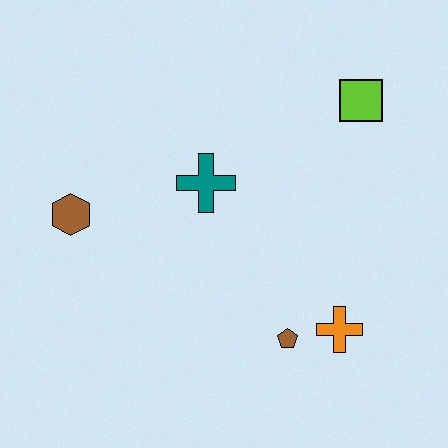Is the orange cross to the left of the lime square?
Yes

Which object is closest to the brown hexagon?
The teal cross is closest to the brown hexagon.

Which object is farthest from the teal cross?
The orange cross is farthest from the teal cross.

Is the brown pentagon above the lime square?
No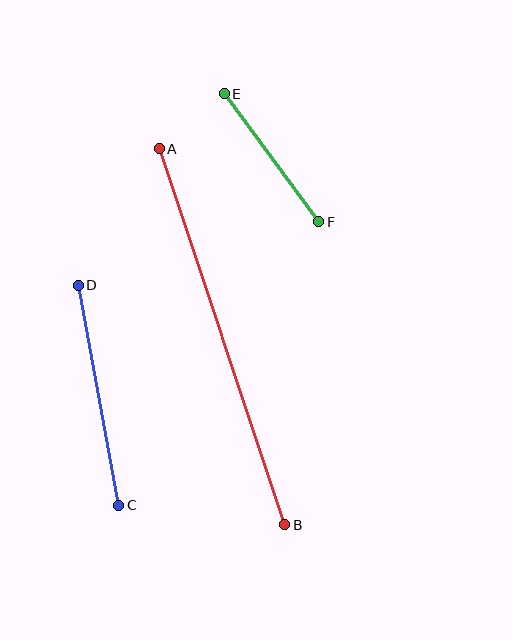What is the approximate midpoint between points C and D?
The midpoint is at approximately (98, 395) pixels.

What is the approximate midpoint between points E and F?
The midpoint is at approximately (272, 158) pixels.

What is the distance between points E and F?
The distance is approximately 159 pixels.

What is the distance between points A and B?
The distance is approximately 396 pixels.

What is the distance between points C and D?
The distance is approximately 224 pixels.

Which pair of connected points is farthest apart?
Points A and B are farthest apart.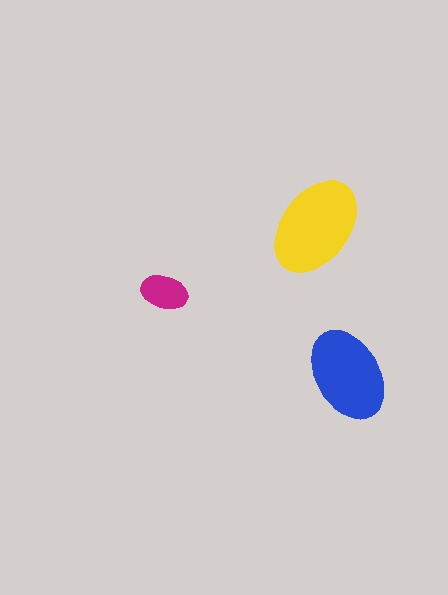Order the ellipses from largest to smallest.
the yellow one, the blue one, the magenta one.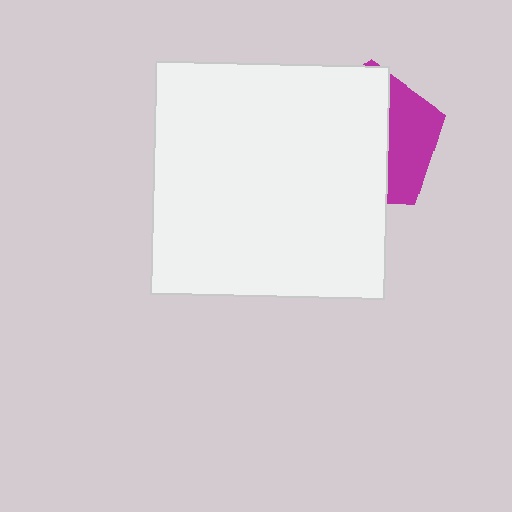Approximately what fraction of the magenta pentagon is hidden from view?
Roughly 67% of the magenta pentagon is hidden behind the white square.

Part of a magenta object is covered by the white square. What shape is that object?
It is a pentagon.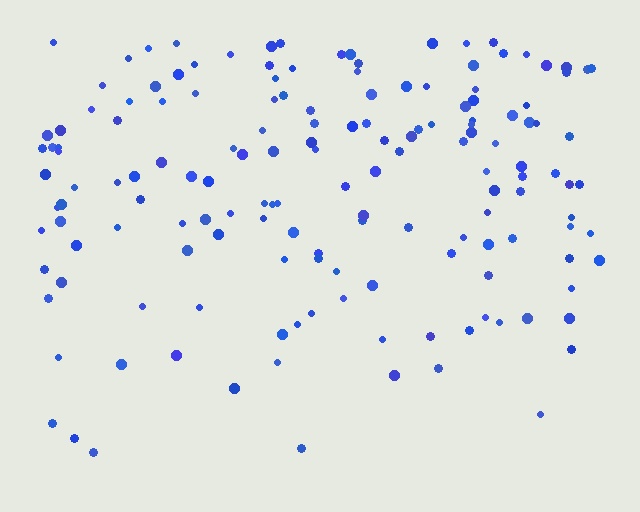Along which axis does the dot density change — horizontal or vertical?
Vertical.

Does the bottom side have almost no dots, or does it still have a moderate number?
Still a moderate number, just noticeably fewer than the top.